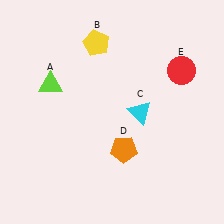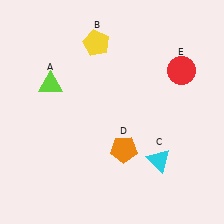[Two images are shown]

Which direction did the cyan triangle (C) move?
The cyan triangle (C) moved down.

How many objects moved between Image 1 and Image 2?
1 object moved between the two images.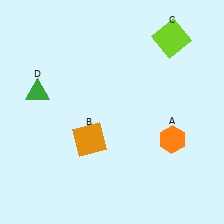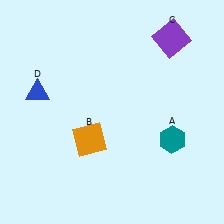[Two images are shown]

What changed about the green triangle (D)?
In Image 1, D is green. In Image 2, it changed to blue.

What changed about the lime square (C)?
In Image 1, C is lime. In Image 2, it changed to purple.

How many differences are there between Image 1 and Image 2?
There are 3 differences between the two images.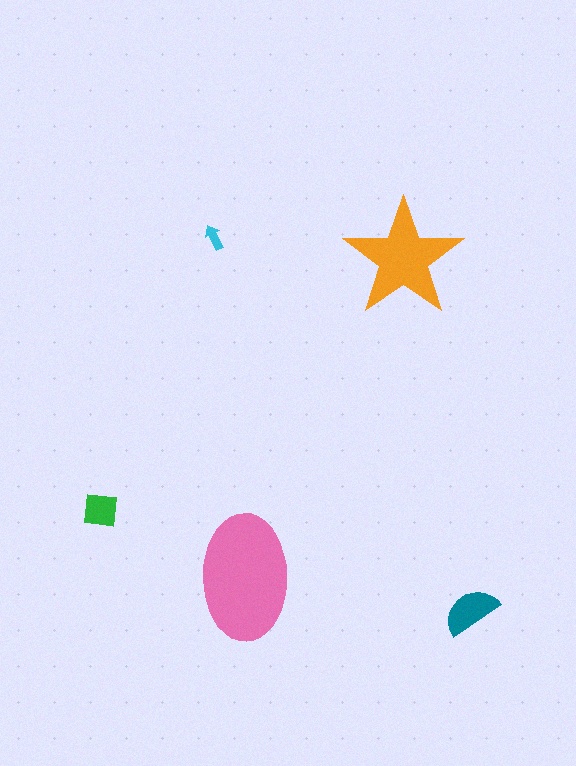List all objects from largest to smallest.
The pink ellipse, the orange star, the teal semicircle, the green square, the cyan arrow.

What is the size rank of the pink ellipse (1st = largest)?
1st.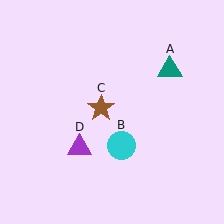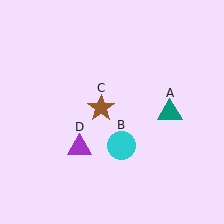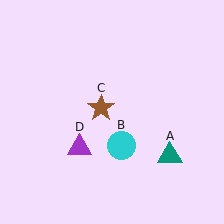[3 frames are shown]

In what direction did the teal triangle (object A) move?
The teal triangle (object A) moved down.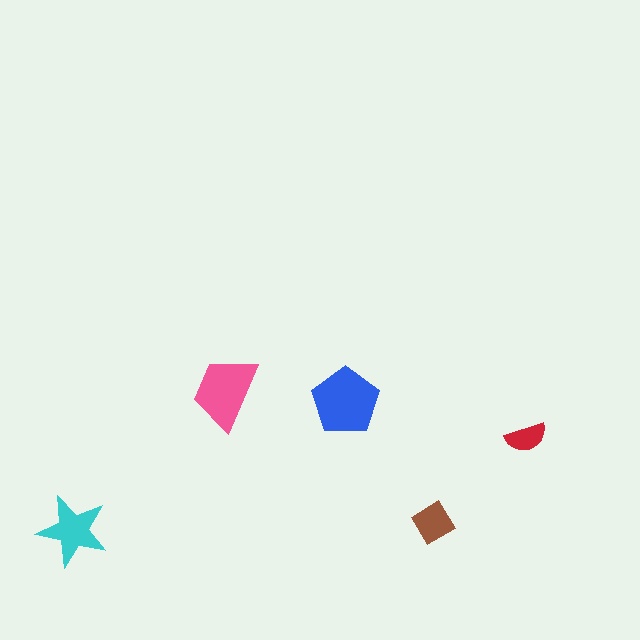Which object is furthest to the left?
The cyan star is leftmost.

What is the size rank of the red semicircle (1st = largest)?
5th.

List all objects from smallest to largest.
The red semicircle, the brown diamond, the cyan star, the pink trapezoid, the blue pentagon.